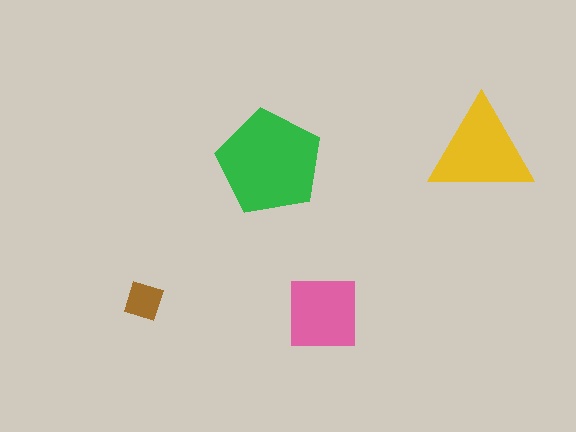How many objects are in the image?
There are 4 objects in the image.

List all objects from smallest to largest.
The brown diamond, the pink square, the yellow triangle, the green pentagon.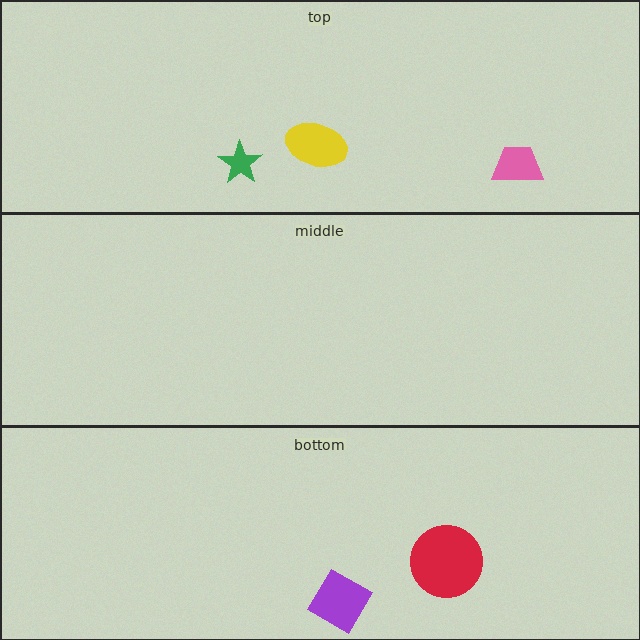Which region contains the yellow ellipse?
The top region.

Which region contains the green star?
The top region.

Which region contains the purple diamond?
The bottom region.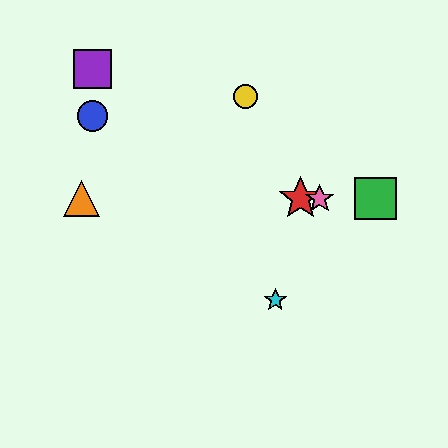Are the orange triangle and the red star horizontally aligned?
Yes, both are at y≈199.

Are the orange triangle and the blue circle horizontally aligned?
No, the orange triangle is at y≈199 and the blue circle is at y≈116.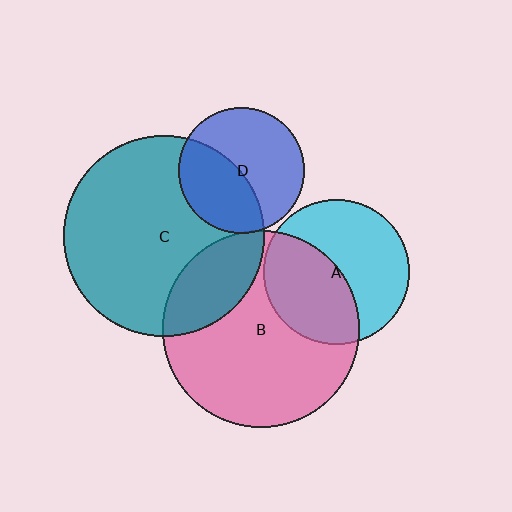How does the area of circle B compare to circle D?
Approximately 2.4 times.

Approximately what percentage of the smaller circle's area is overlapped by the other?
Approximately 20%.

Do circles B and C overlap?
Yes.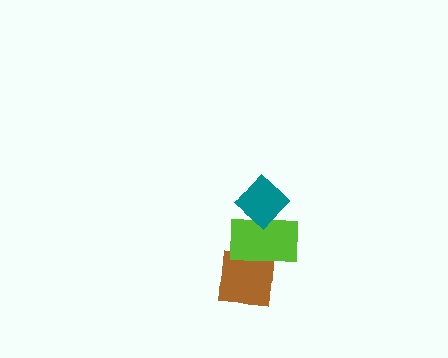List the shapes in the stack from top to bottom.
From top to bottom: the teal diamond, the lime rectangle, the brown square.